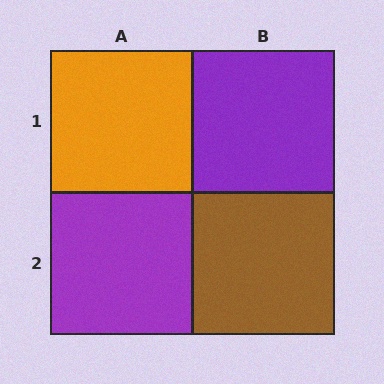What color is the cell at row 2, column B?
Brown.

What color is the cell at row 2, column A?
Purple.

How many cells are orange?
1 cell is orange.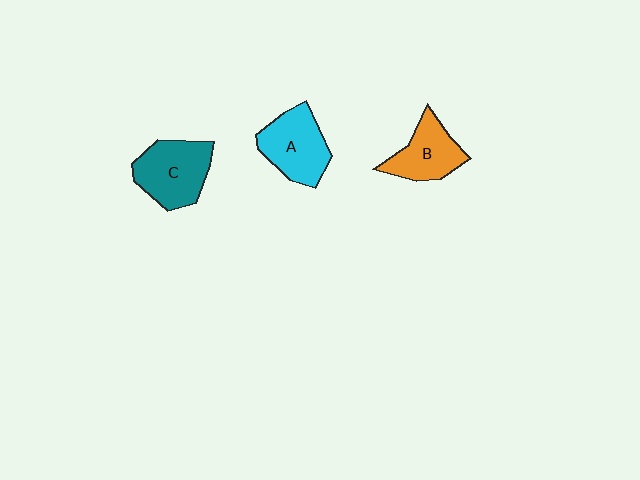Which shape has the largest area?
Shape C (teal).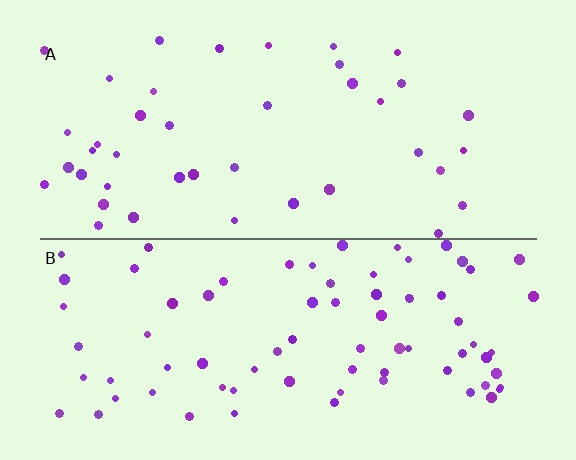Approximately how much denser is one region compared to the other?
Approximately 1.9× — region B over region A.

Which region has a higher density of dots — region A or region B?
B (the bottom).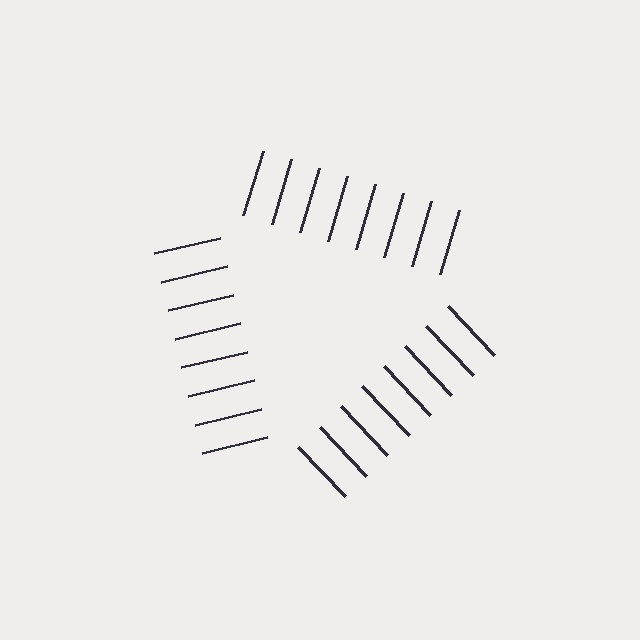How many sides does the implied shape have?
3 sides — the line-ends trace a triangle.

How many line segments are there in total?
24 — 8 along each of the 3 edges.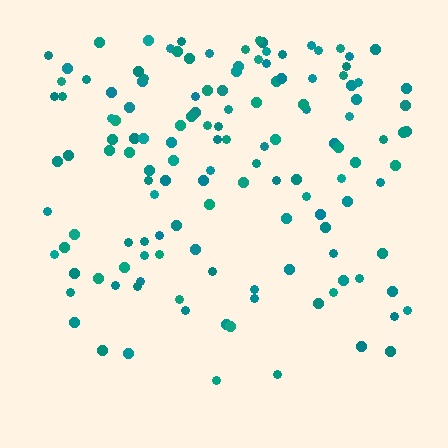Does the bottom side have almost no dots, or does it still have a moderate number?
Still a moderate number, just noticeably fewer than the top.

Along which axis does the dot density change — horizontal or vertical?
Vertical.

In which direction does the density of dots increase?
From bottom to top, with the top side densest.